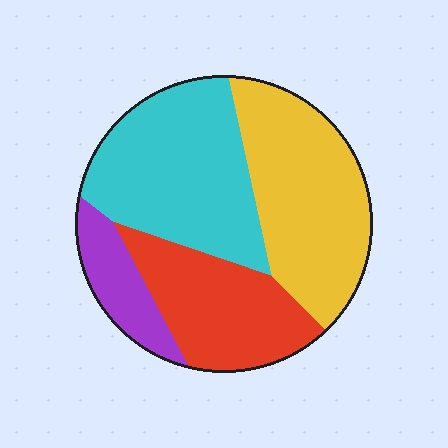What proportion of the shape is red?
Red takes up about one quarter (1/4) of the shape.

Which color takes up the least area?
Purple, at roughly 10%.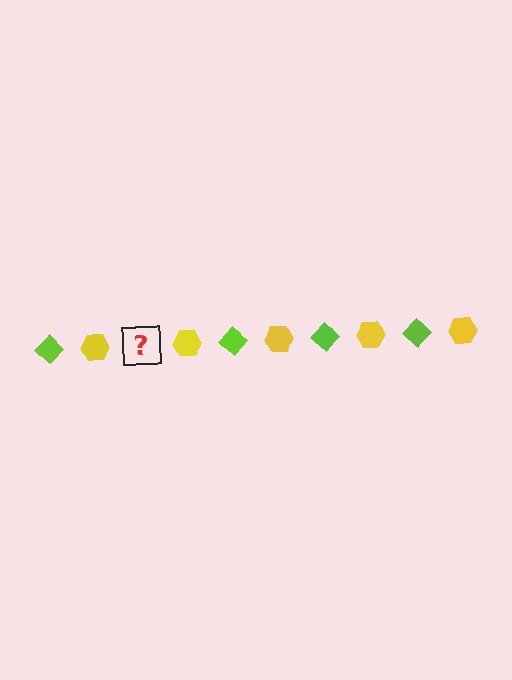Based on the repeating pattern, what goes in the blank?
The blank should be a lime diamond.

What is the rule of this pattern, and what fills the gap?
The rule is that the pattern alternates between lime diamond and yellow hexagon. The gap should be filled with a lime diamond.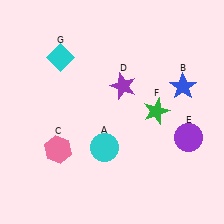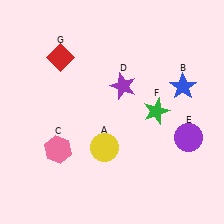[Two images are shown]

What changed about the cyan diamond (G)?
In Image 1, G is cyan. In Image 2, it changed to red.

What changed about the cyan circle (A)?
In Image 1, A is cyan. In Image 2, it changed to yellow.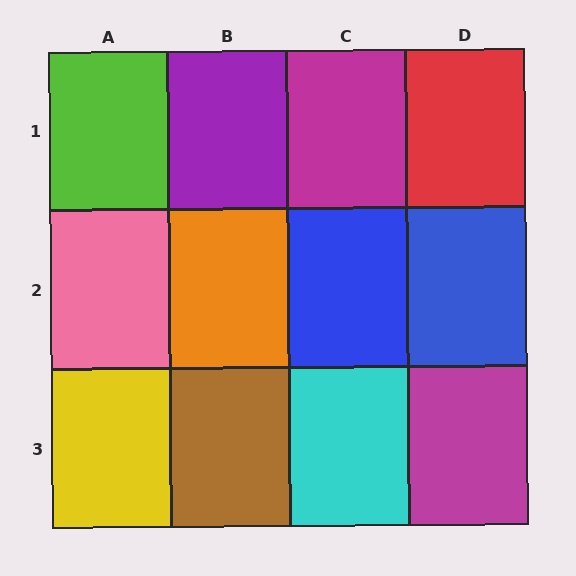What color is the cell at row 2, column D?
Blue.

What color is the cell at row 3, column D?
Magenta.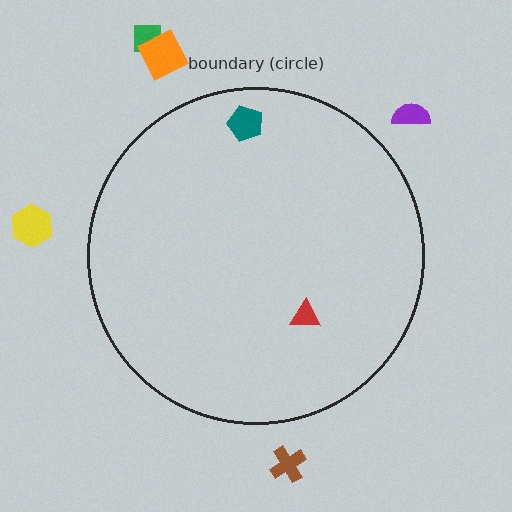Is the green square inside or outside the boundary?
Outside.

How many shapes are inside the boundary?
2 inside, 5 outside.